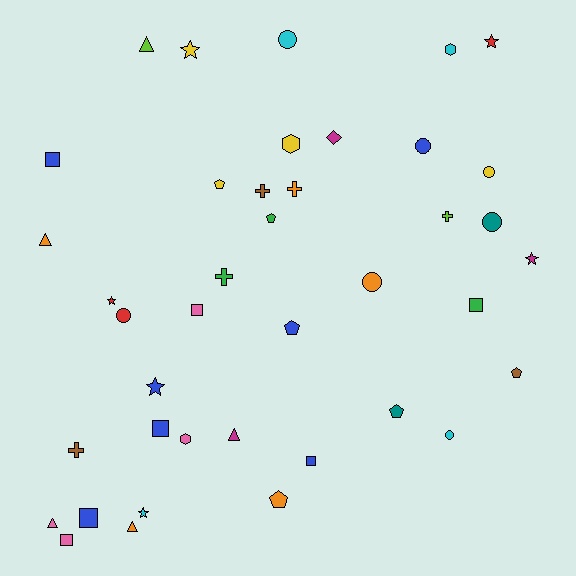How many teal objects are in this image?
There are 2 teal objects.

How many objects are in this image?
There are 40 objects.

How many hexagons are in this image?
There are 3 hexagons.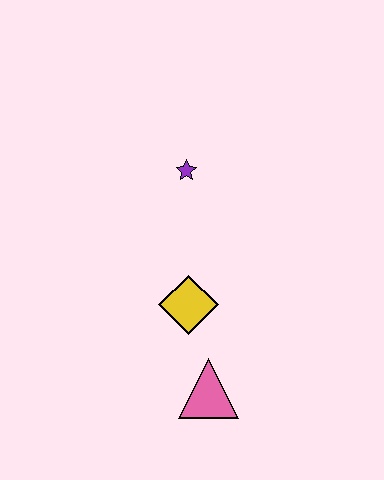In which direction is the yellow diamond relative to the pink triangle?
The yellow diamond is above the pink triangle.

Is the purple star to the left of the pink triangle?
Yes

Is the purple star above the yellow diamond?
Yes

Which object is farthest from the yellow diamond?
The purple star is farthest from the yellow diamond.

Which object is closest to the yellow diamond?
The pink triangle is closest to the yellow diamond.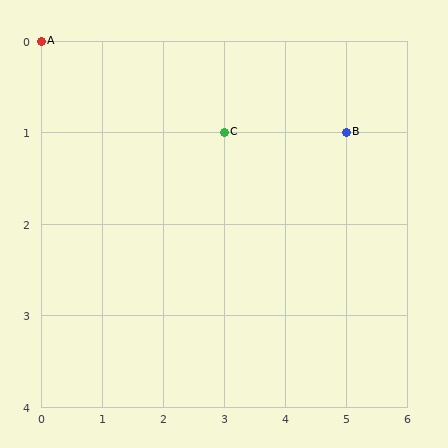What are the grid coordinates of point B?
Point B is at grid coordinates (5, 1).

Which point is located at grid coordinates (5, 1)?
Point B is at (5, 1).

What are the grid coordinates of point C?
Point C is at grid coordinates (3, 1).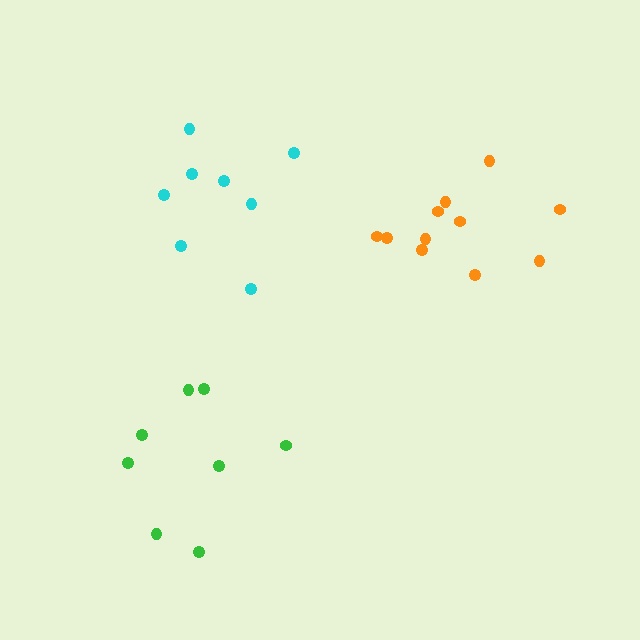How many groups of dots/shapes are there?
There are 3 groups.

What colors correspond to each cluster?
The clusters are colored: cyan, green, orange.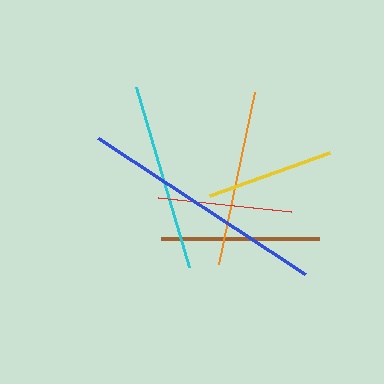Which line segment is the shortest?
The yellow line is the shortest at approximately 128 pixels.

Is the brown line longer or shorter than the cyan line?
The cyan line is longer than the brown line.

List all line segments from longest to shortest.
From longest to shortest: blue, cyan, orange, brown, red, yellow.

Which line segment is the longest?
The blue line is the longest at approximately 248 pixels.